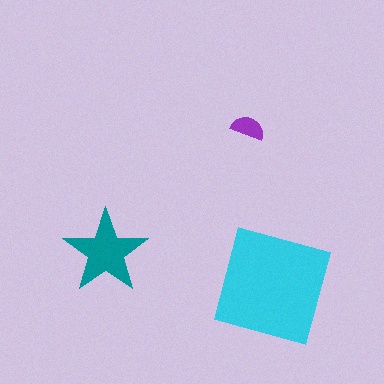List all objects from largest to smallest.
The cyan square, the teal star, the purple semicircle.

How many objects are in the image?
There are 3 objects in the image.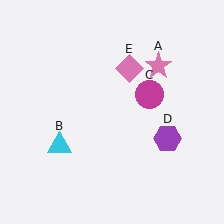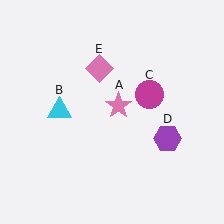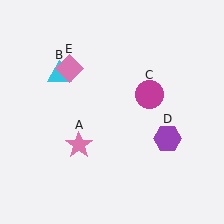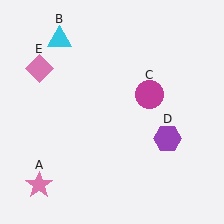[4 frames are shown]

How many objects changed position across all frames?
3 objects changed position: pink star (object A), cyan triangle (object B), pink diamond (object E).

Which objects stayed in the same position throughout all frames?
Magenta circle (object C) and purple hexagon (object D) remained stationary.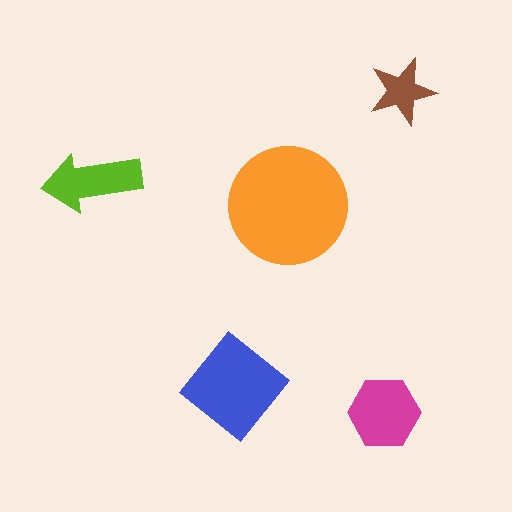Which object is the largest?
The orange circle.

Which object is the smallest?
The brown star.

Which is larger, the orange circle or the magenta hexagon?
The orange circle.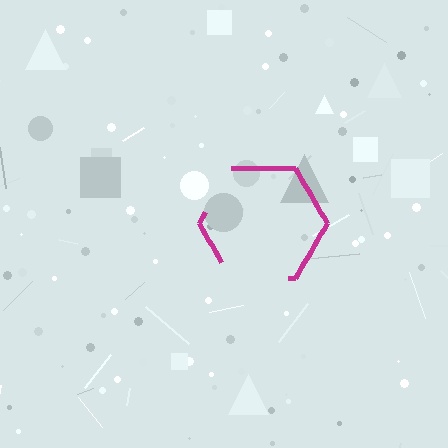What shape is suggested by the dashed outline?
The dashed outline suggests a hexagon.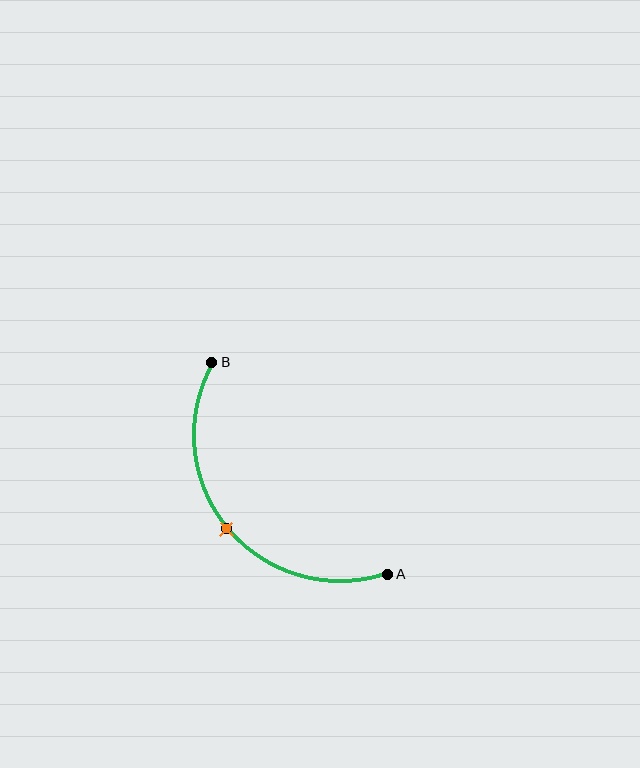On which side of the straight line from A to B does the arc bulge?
The arc bulges below and to the left of the straight line connecting A and B.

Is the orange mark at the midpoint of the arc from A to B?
Yes. The orange mark lies on the arc at equal arc-length from both A and B — it is the arc midpoint.